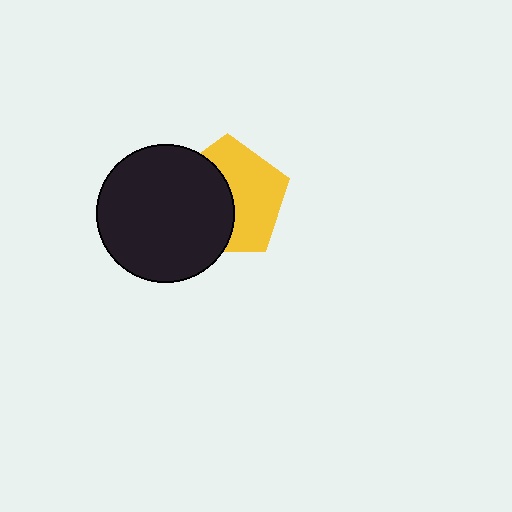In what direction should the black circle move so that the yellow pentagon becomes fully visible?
The black circle should move left. That is the shortest direction to clear the overlap and leave the yellow pentagon fully visible.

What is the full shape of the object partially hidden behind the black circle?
The partially hidden object is a yellow pentagon.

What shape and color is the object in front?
The object in front is a black circle.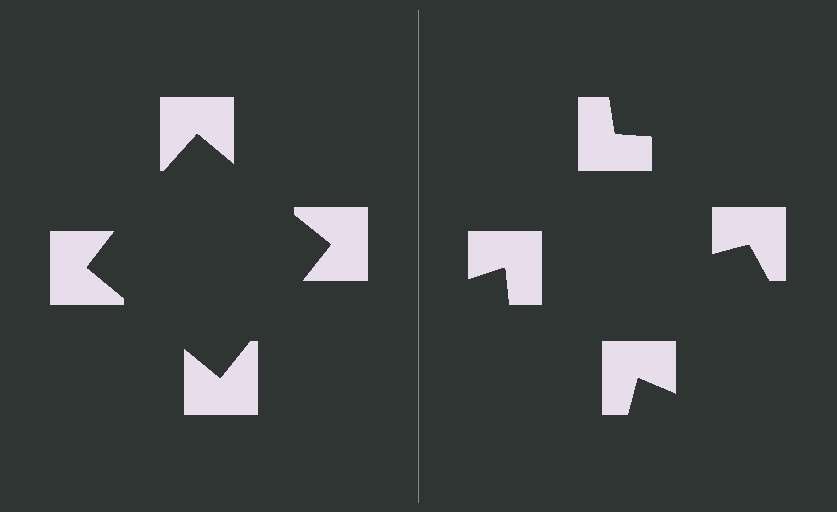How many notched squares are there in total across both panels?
8 — 4 on each side.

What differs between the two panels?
The notched squares are positioned identically on both sides; only the wedge orientations differ. On the left they align to a square; on the right they are misaligned.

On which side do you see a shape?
An illusory square appears on the left side. On the right side the wedge cuts are rotated, so no coherent shape forms.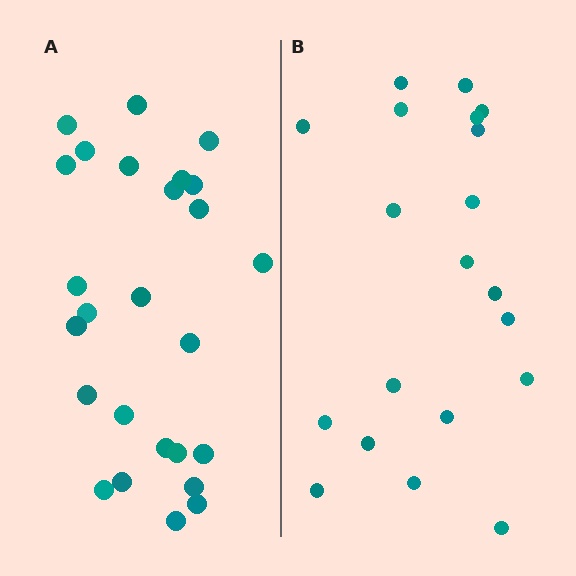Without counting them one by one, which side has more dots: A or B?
Region A (the left region) has more dots.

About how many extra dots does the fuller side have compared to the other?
Region A has about 6 more dots than region B.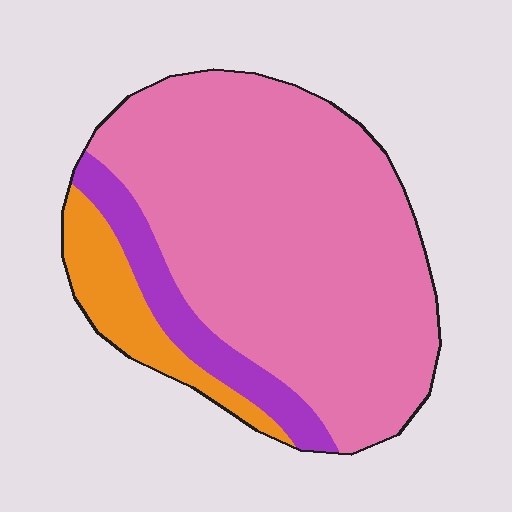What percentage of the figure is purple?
Purple covers around 10% of the figure.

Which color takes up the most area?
Pink, at roughly 75%.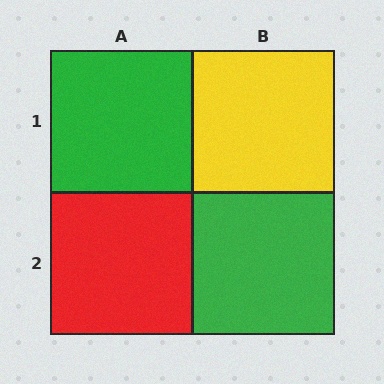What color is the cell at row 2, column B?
Green.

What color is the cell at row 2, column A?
Red.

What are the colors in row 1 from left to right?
Green, yellow.